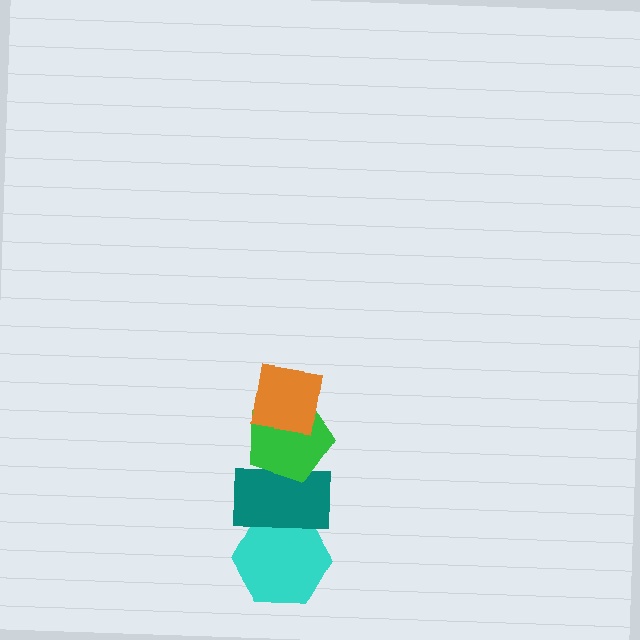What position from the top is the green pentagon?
The green pentagon is 2nd from the top.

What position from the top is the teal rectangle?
The teal rectangle is 3rd from the top.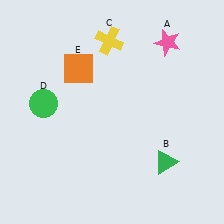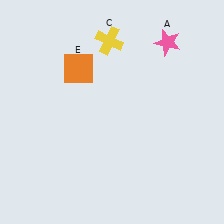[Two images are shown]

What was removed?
The green triangle (B), the green circle (D) were removed in Image 2.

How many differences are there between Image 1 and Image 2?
There are 2 differences between the two images.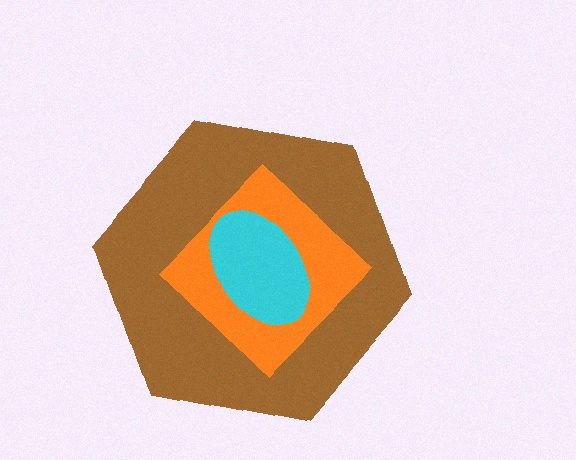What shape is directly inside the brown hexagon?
The orange diamond.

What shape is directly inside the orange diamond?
The cyan ellipse.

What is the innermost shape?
The cyan ellipse.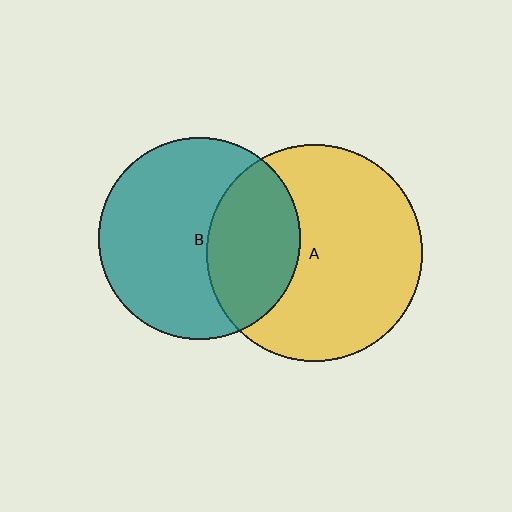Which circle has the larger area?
Circle A (yellow).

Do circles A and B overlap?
Yes.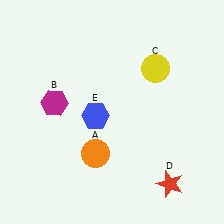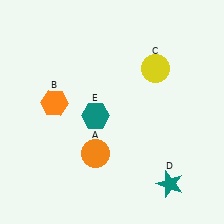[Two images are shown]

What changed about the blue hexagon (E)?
In Image 1, E is blue. In Image 2, it changed to teal.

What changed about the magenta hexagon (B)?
In Image 1, B is magenta. In Image 2, it changed to orange.